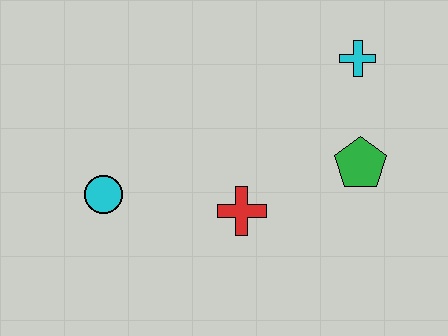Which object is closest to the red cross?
The green pentagon is closest to the red cross.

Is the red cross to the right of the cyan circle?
Yes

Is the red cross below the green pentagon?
Yes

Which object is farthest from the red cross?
The cyan cross is farthest from the red cross.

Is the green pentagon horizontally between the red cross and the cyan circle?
No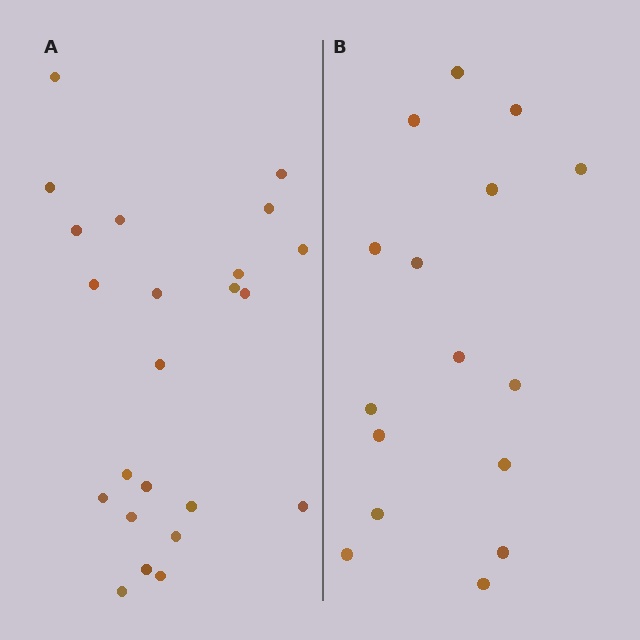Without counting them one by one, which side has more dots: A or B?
Region A (the left region) has more dots.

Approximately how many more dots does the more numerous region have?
Region A has roughly 8 or so more dots than region B.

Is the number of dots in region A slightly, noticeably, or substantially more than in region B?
Region A has noticeably more, but not dramatically so. The ratio is roughly 1.4 to 1.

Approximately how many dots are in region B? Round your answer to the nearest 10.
About 20 dots. (The exact count is 16, which rounds to 20.)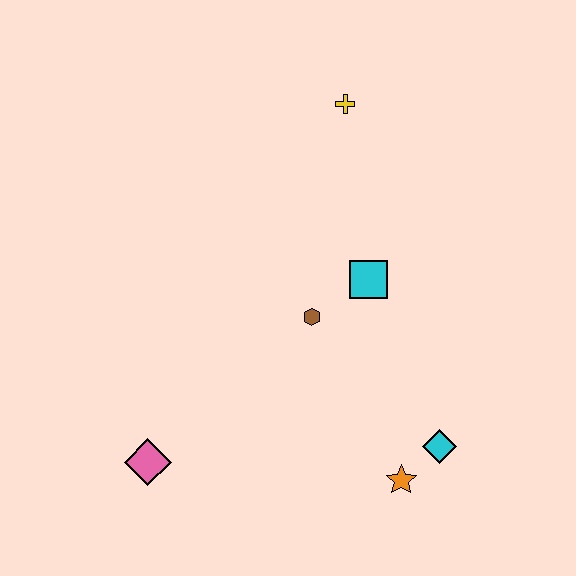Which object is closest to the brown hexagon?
The cyan square is closest to the brown hexagon.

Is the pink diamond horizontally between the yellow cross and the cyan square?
No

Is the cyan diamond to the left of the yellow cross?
No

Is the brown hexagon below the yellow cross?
Yes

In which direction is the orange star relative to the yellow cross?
The orange star is below the yellow cross.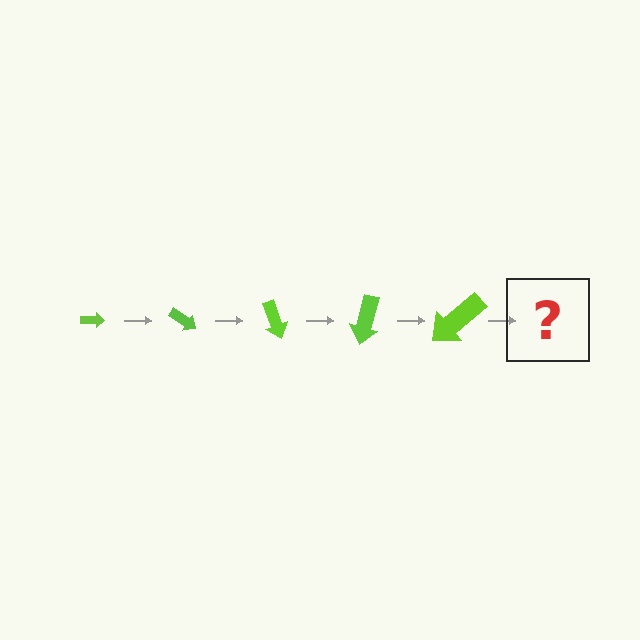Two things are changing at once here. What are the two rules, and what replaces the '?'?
The two rules are that the arrow grows larger each step and it rotates 35 degrees each step. The '?' should be an arrow, larger than the previous one and rotated 175 degrees from the start.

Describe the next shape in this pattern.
It should be an arrow, larger than the previous one and rotated 175 degrees from the start.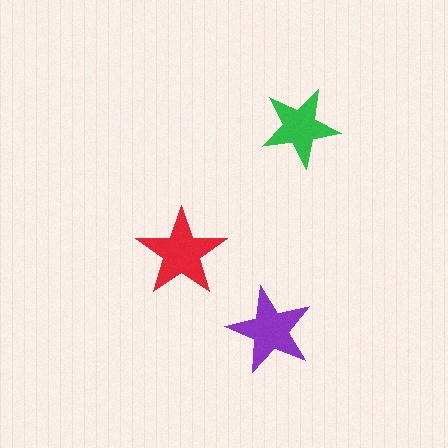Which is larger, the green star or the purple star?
The purple one.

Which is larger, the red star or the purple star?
The red one.